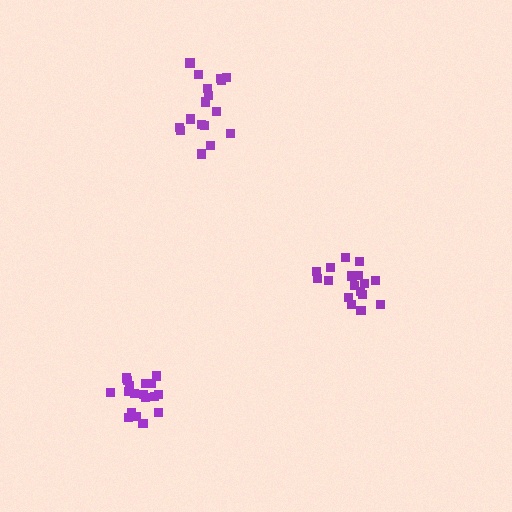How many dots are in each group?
Group 1: 18 dots, Group 2: 17 dots, Group 3: 18 dots (53 total).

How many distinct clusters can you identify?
There are 3 distinct clusters.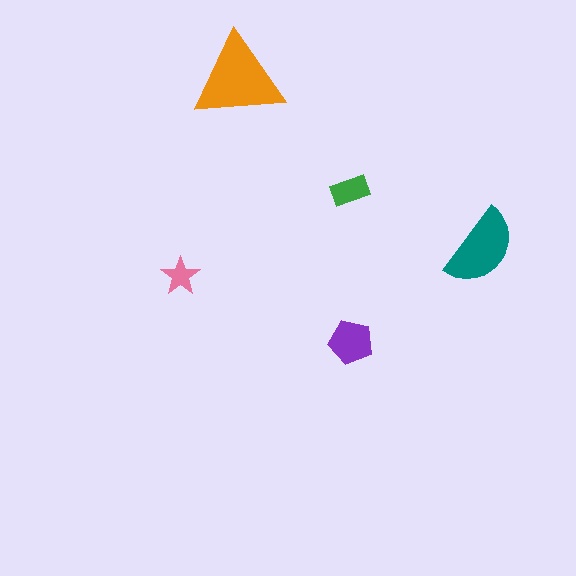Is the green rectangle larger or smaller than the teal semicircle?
Smaller.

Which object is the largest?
The orange triangle.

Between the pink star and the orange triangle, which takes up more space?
The orange triangle.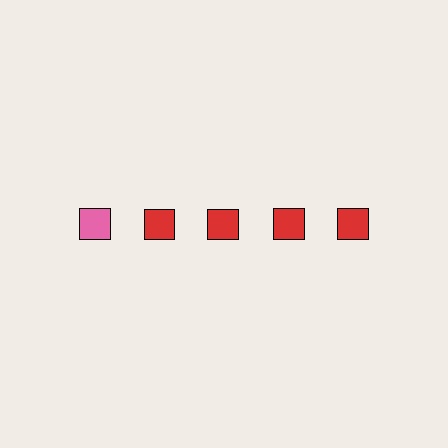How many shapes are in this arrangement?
There are 5 shapes arranged in a grid pattern.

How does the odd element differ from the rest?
It has a different color: pink instead of red.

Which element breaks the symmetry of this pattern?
The pink square in the top row, leftmost column breaks the symmetry. All other shapes are red squares.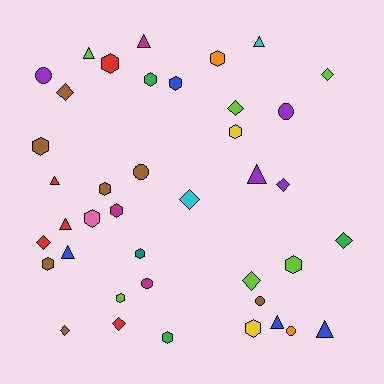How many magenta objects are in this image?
There are 3 magenta objects.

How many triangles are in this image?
There are 9 triangles.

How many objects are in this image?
There are 40 objects.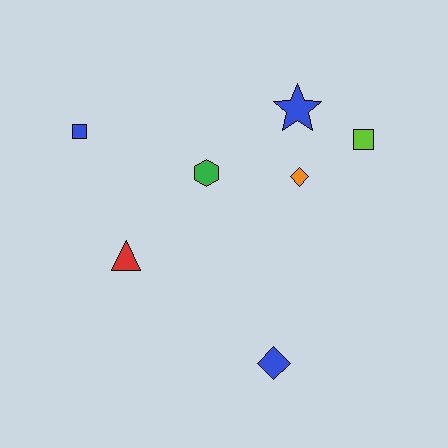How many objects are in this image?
There are 7 objects.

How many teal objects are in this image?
There are no teal objects.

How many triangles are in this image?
There is 1 triangle.